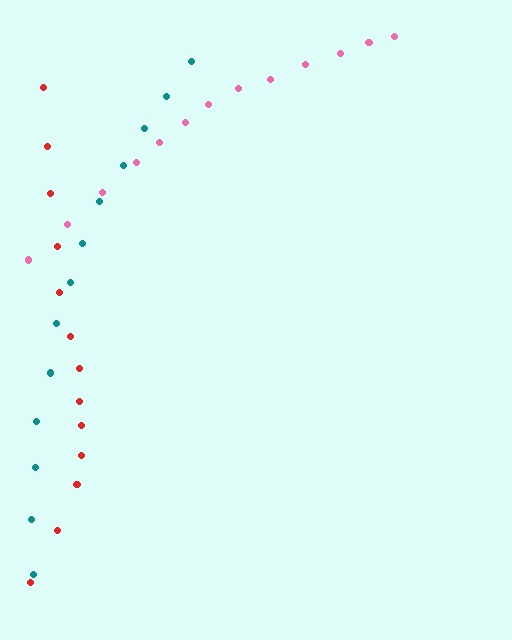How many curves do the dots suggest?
There are 3 distinct paths.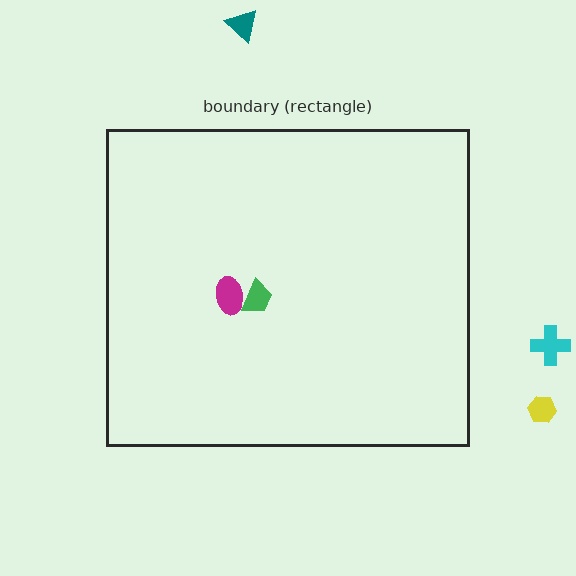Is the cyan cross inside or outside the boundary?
Outside.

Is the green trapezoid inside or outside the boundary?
Inside.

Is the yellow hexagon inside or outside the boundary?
Outside.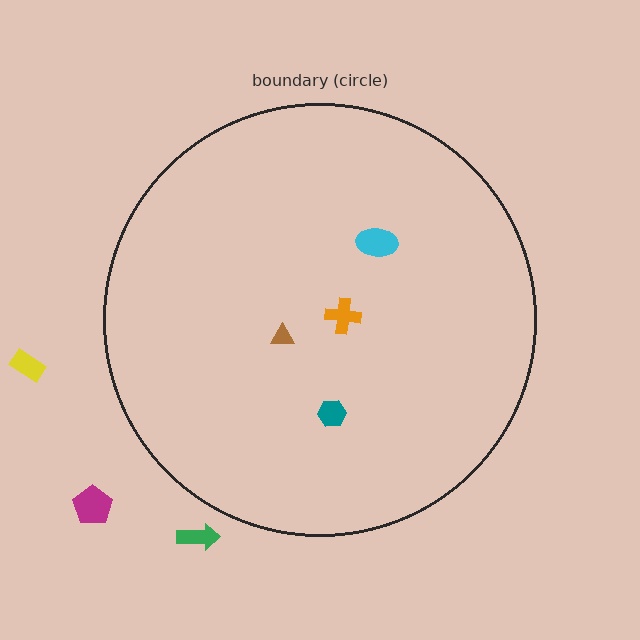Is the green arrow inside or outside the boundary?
Outside.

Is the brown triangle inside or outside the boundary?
Inside.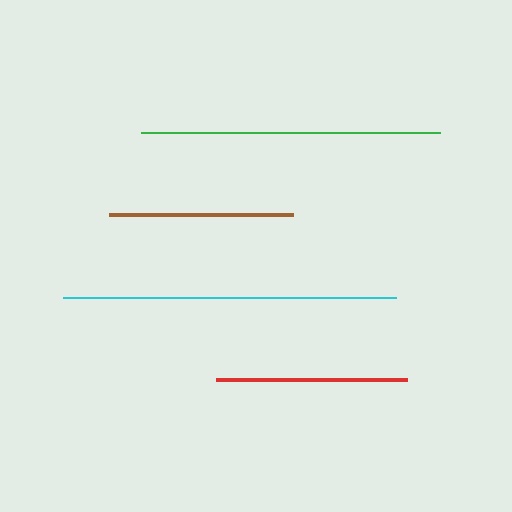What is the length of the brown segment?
The brown segment is approximately 184 pixels long.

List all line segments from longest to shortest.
From longest to shortest: cyan, green, red, brown.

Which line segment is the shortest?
The brown line is the shortest at approximately 184 pixels.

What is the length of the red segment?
The red segment is approximately 192 pixels long.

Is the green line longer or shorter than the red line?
The green line is longer than the red line.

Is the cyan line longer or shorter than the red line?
The cyan line is longer than the red line.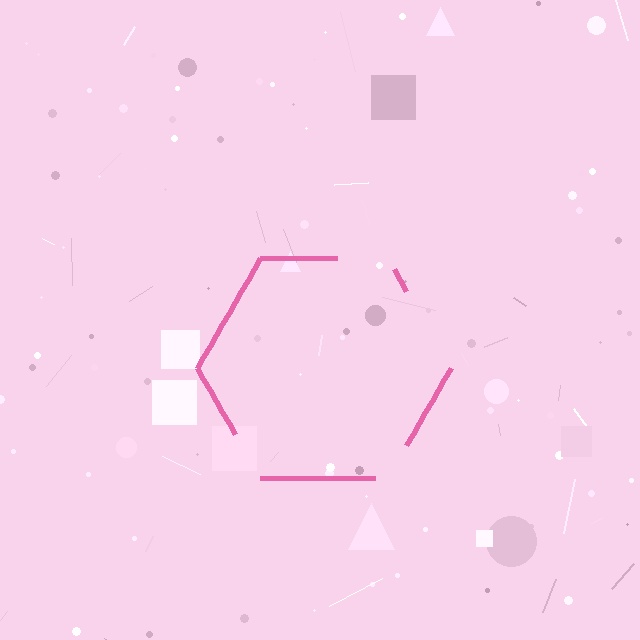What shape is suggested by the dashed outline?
The dashed outline suggests a hexagon.